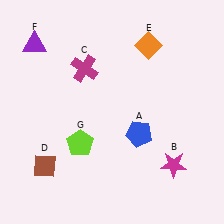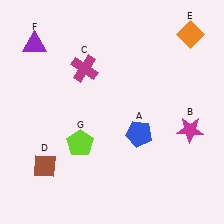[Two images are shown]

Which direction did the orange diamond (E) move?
The orange diamond (E) moved right.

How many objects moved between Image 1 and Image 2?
2 objects moved between the two images.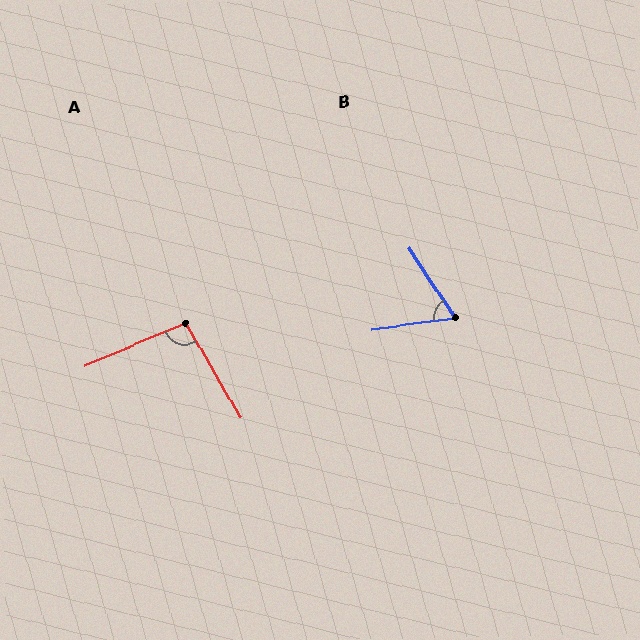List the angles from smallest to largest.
B (65°), A (97°).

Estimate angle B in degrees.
Approximately 65 degrees.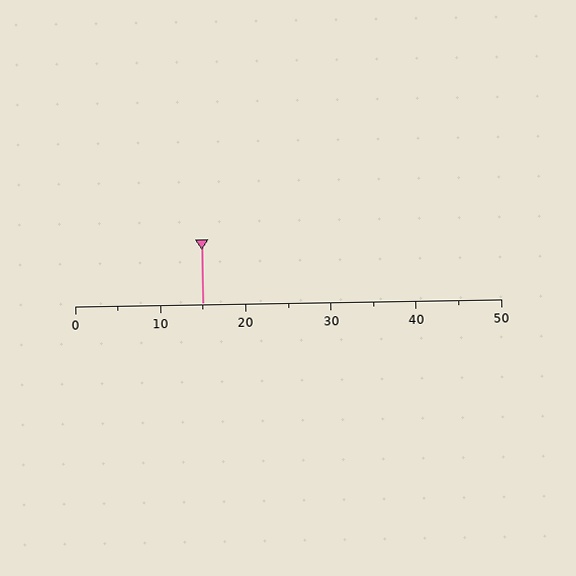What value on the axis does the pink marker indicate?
The marker indicates approximately 15.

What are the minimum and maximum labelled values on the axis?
The axis runs from 0 to 50.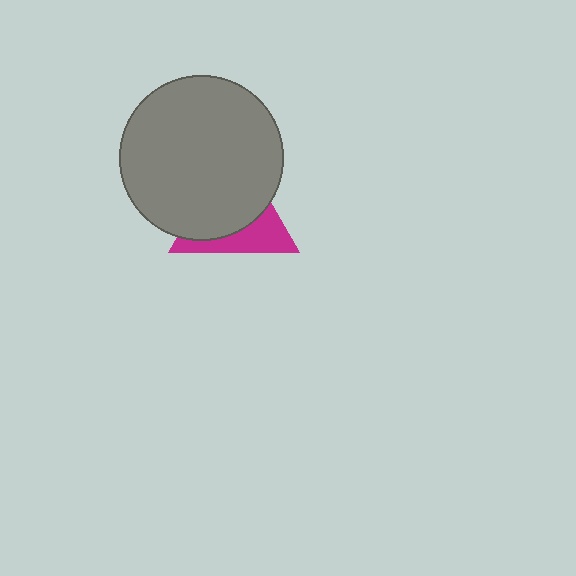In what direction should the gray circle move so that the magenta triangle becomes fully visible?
The gray circle should move toward the upper-left. That is the shortest direction to clear the overlap and leave the magenta triangle fully visible.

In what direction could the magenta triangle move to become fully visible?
The magenta triangle could move toward the lower-right. That would shift it out from behind the gray circle entirely.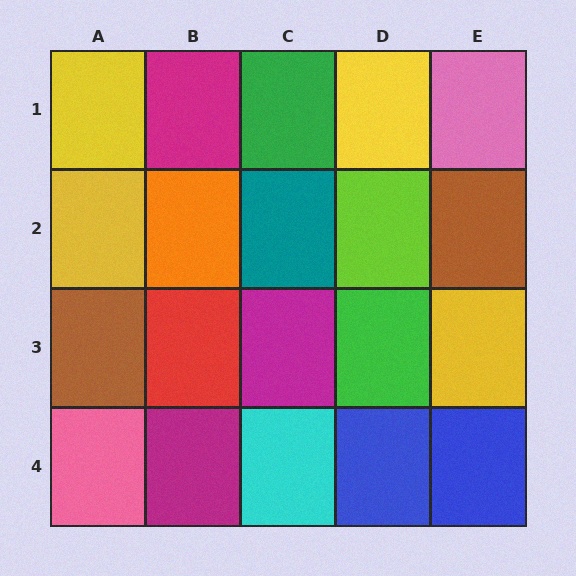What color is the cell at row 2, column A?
Yellow.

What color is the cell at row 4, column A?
Pink.